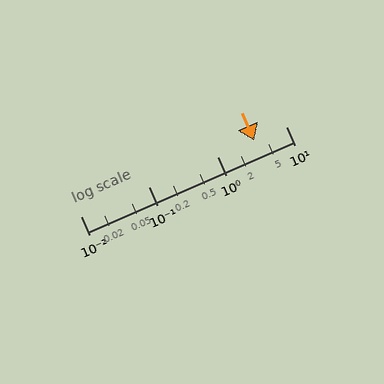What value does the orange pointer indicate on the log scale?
The pointer indicates approximately 3.5.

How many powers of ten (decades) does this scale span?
The scale spans 3 decades, from 0.01 to 10.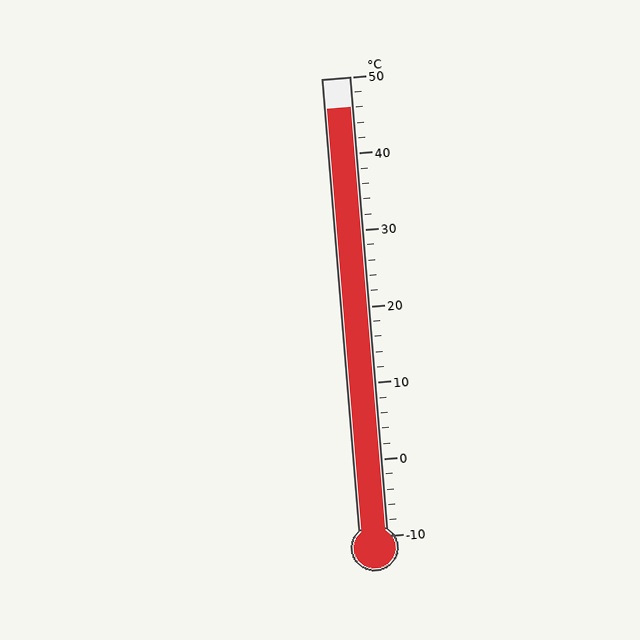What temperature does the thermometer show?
The thermometer shows approximately 46°C.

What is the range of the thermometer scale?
The thermometer scale ranges from -10°C to 50°C.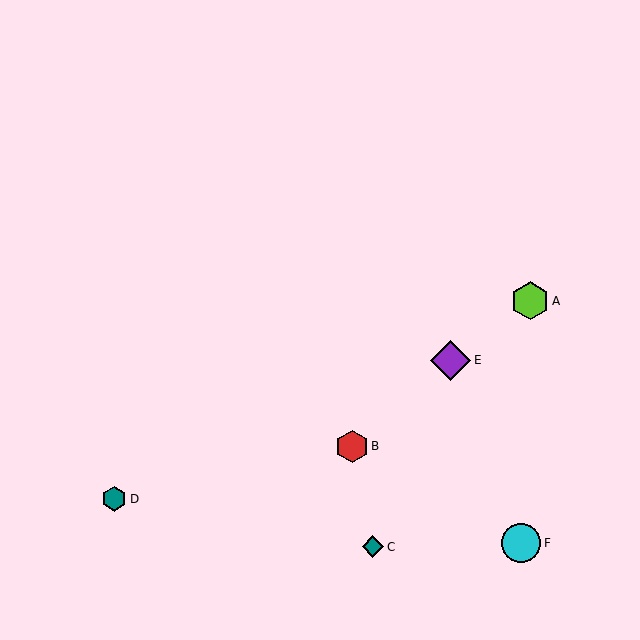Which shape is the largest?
The purple diamond (labeled E) is the largest.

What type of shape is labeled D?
Shape D is a teal hexagon.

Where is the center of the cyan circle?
The center of the cyan circle is at (521, 543).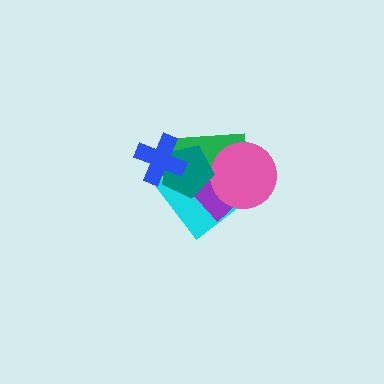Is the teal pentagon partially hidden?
Yes, it is partially covered by another shape.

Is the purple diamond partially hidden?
Yes, it is partially covered by another shape.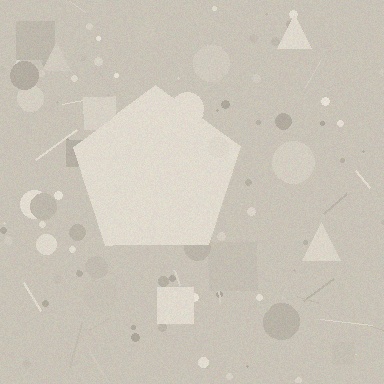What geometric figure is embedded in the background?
A pentagon is embedded in the background.